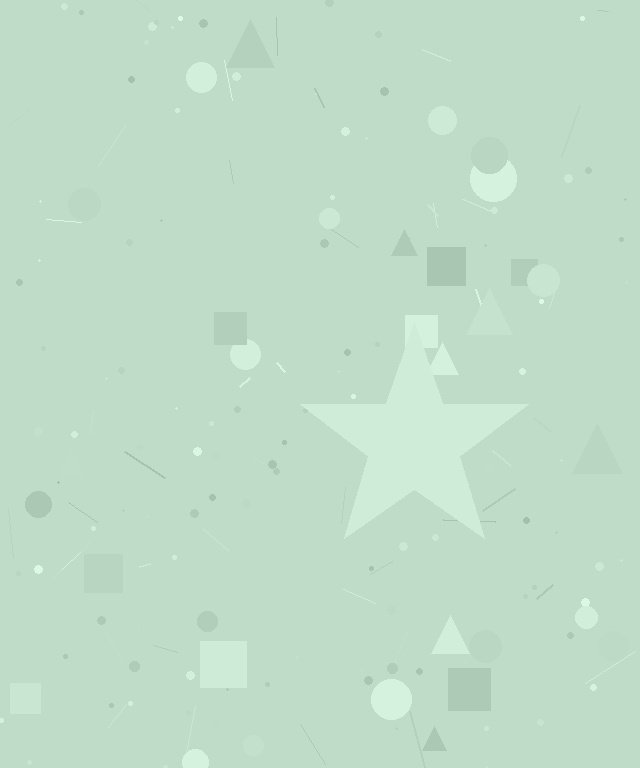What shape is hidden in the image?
A star is hidden in the image.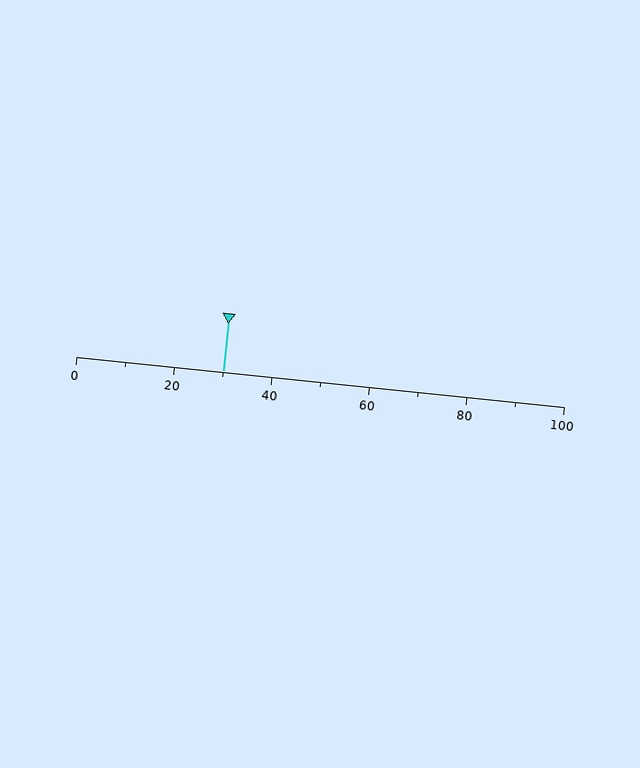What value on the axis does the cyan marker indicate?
The marker indicates approximately 30.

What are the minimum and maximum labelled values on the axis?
The axis runs from 0 to 100.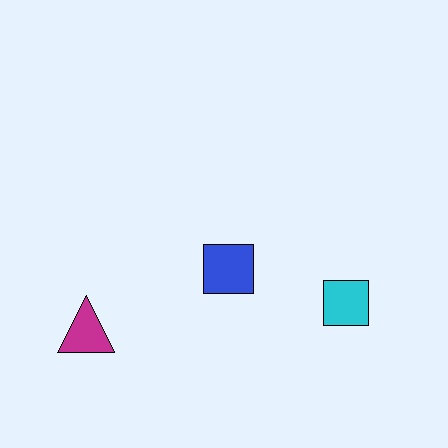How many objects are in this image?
There are 3 objects.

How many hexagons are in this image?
There are no hexagons.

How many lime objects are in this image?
There are no lime objects.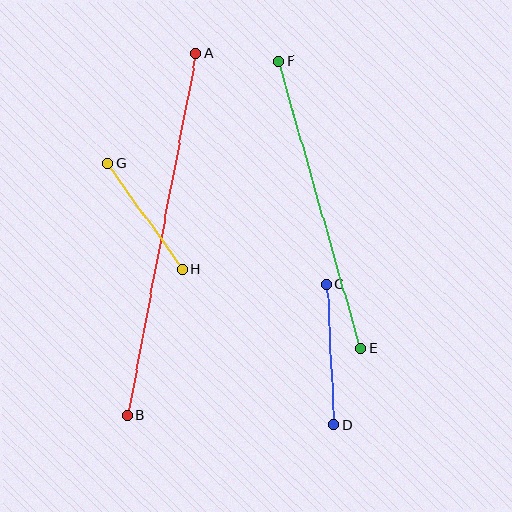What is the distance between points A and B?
The distance is approximately 369 pixels.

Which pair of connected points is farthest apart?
Points A and B are farthest apart.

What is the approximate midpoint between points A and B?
The midpoint is at approximately (162, 234) pixels.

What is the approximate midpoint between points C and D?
The midpoint is at approximately (330, 355) pixels.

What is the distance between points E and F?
The distance is approximately 299 pixels.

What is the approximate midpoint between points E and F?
The midpoint is at approximately (320, 205) pixels.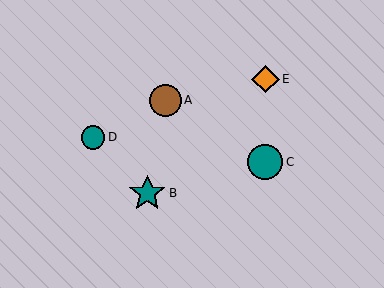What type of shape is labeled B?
Shape B is a teal star.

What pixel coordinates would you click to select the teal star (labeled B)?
Click at (147, 193) to select the teal star B.